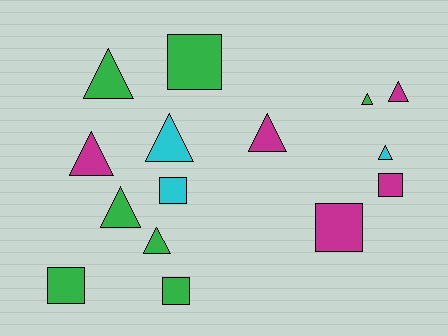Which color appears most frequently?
Green, with 7 objects.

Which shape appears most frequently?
Triangle, with 9 objects.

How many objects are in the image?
There are 15 objects.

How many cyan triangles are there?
There are 2 cyan triangles.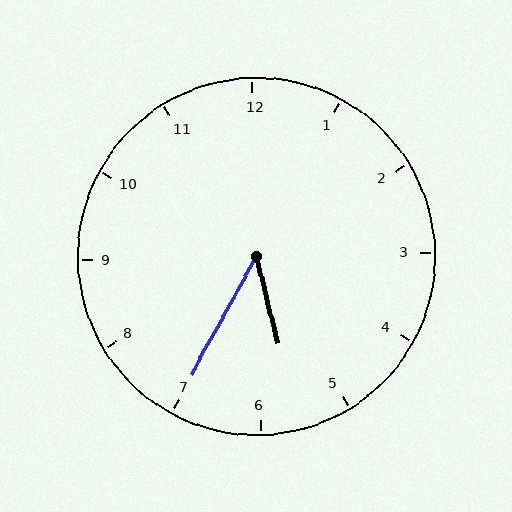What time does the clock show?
5:35.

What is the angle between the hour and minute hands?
Approximately 42 degrees.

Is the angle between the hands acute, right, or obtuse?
It is acute.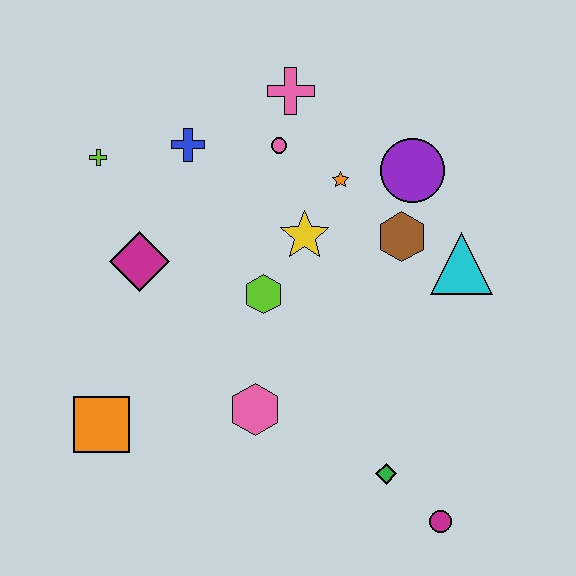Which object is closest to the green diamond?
The magenta circle is closest to the green diamond.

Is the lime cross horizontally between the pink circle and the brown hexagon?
No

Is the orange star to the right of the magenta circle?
No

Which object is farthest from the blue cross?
The magenta circle is farthest from the blue cross.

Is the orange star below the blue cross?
Yes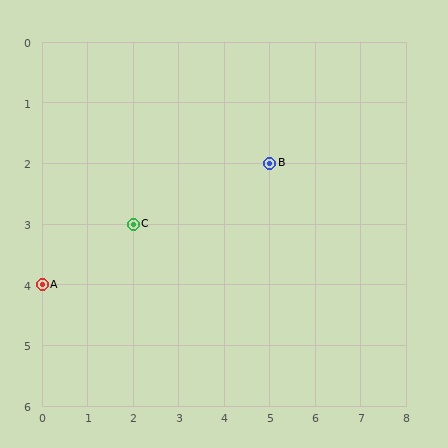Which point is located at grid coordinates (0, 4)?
Point A is at (0, 4).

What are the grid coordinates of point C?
Point C is at grid coordinates (2, 3).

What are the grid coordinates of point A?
Point A is at grid coordinates (0, 4).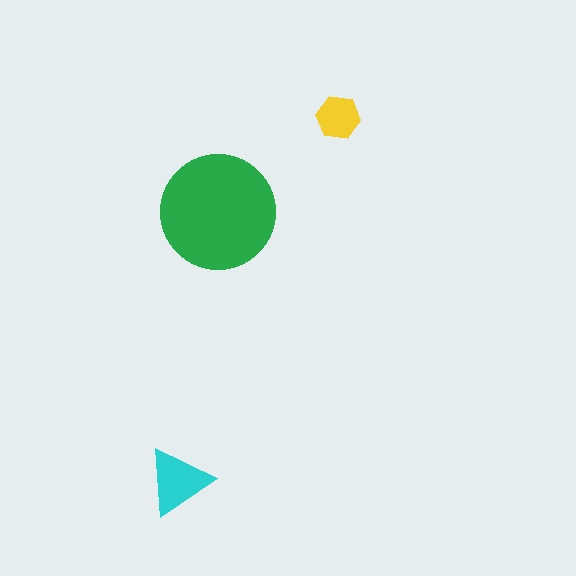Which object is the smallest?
The yellow hexagon.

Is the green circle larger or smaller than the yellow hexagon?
Larger.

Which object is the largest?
The green circle.